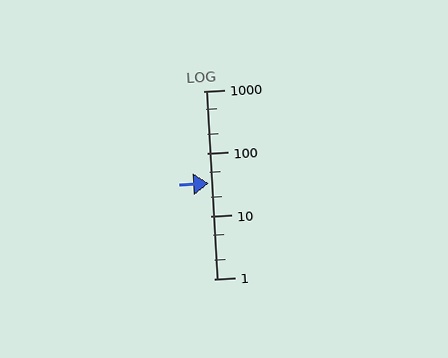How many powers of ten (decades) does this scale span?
The scale spans 3 decades, from 1 to 1000.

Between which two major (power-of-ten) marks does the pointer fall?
The pointer is between 10 and 100.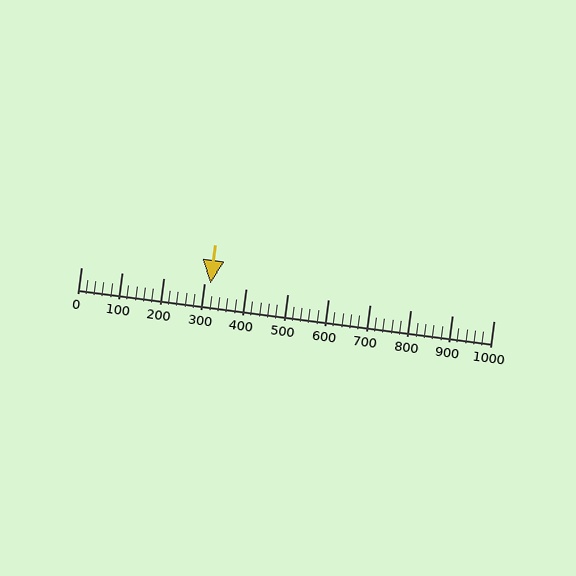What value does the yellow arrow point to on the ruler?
The yellow arrow points to approximately 312.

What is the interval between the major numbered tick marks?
The major tick marks are spaced 100 units apart.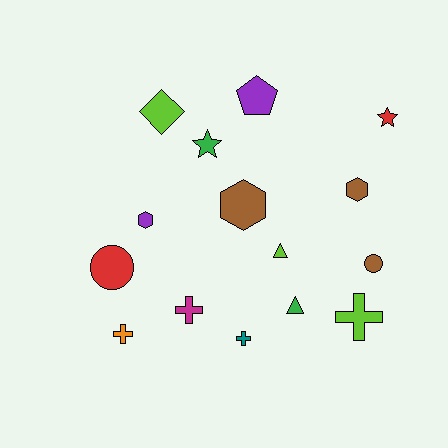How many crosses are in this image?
There are 4 crosses.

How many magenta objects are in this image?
There is 1 magenta object.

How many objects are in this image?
There are 15 objects.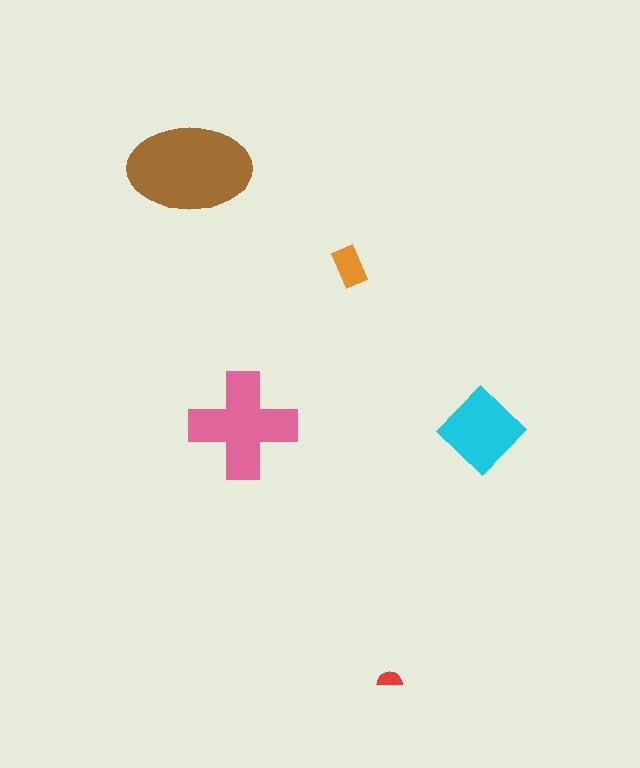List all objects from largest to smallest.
The brown ellipse, the pink cross, the cyan diamond, the orange rectangle, the red semicircle.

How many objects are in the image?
There are 5 objects in the image.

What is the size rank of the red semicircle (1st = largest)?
5th.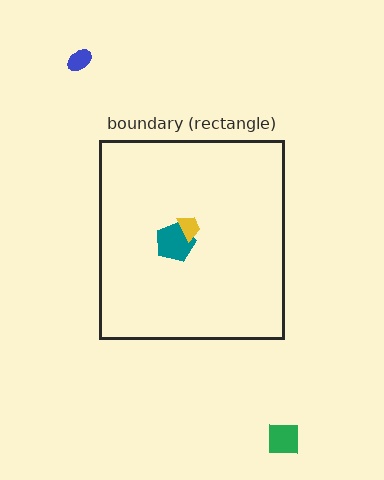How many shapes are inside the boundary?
2 inside, 2 outside.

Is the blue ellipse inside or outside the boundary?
Outside.